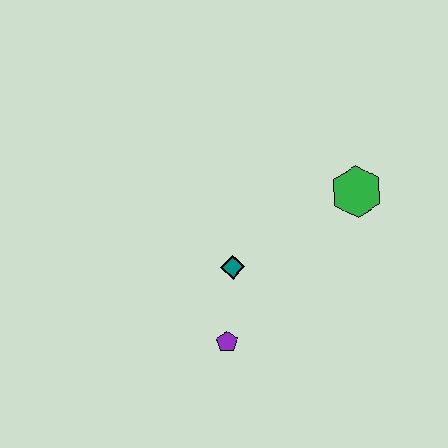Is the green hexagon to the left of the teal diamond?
No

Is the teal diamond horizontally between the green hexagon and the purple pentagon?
Yes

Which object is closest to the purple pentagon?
The teal diamond is closest to the purple pentagon.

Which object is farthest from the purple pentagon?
The green hexagon is farthest from the purple pentagon.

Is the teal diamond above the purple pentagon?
Yes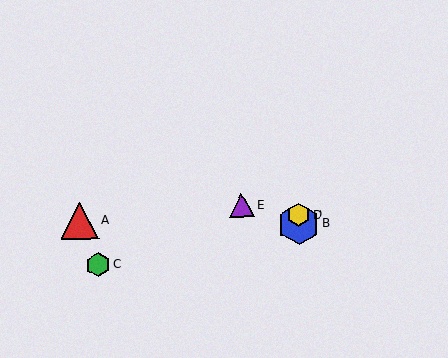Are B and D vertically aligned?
Yes, both are at x≈299.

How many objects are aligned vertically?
2 objects (B, D) are aligned vertically.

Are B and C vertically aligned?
No, B is at x≈299 and C is at x≈98.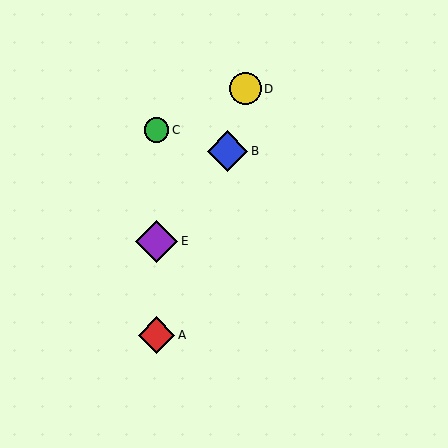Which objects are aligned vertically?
Objects A, C, E are aligned vertically.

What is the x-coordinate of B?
Object B is at x≈227.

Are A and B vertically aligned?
No, A is at x≈157 and B is at x≈227.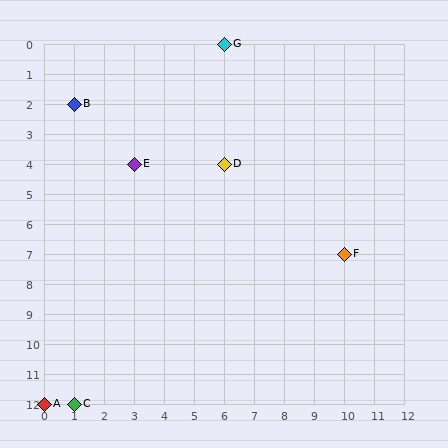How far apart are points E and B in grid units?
Points E and B are 2 columns and 2 rows apart (about 2.8 grid units diagonally).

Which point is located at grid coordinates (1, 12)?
Point C is at (1, 12).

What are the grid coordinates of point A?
Point A is at grid coordinates (0, 12).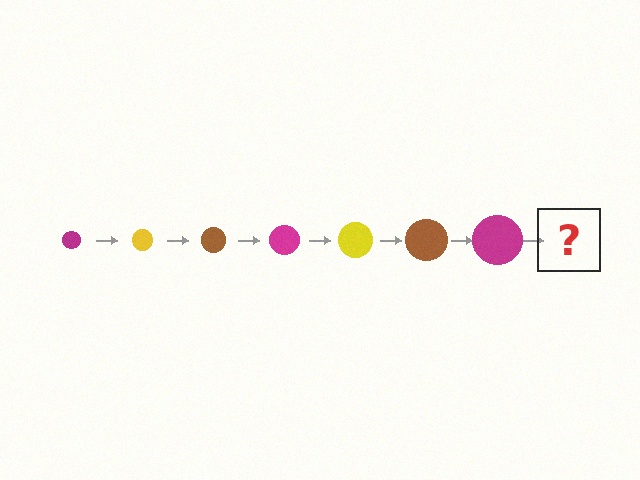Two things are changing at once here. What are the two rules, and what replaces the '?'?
The two rules are that the circle grows larger each step and the color cycles through magenta, yellow, and brown. The '?' should be a yellow circle, larger than the previous one.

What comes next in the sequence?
The next element should be a yellow circle, larger than the previous one.